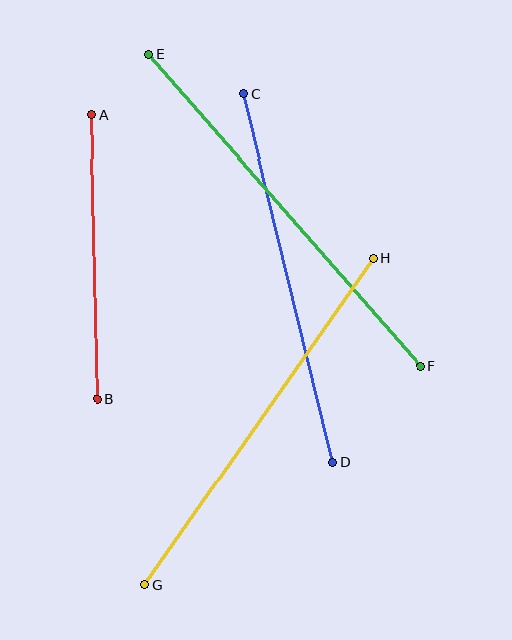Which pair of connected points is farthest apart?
Points E and F are farthest apart.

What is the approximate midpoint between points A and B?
The midpoint is at approximately (94, 257) pixels.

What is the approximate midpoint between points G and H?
The midpoint is at approximately (259, 421) pixels.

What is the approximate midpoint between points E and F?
The midpoint is at approximately (284, 210) pixels.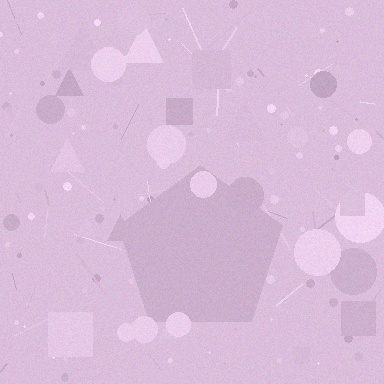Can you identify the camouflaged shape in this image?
The camouflaged shape is a pentagon.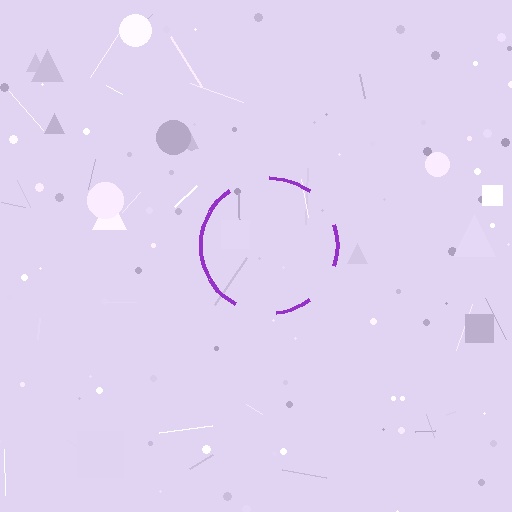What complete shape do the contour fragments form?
The contour fragments form a circle.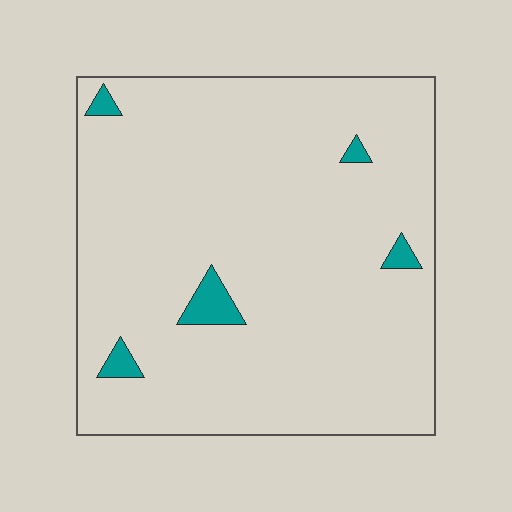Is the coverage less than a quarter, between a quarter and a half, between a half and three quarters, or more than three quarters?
Less than a quarter.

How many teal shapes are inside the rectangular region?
5.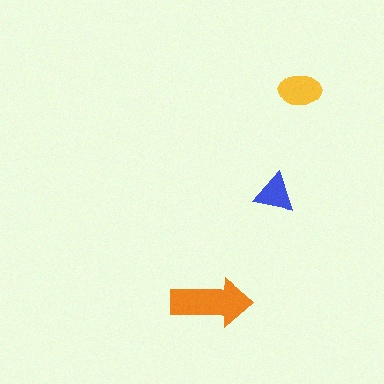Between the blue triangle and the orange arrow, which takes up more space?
The orange arrow.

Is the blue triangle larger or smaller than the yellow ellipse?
Smaller.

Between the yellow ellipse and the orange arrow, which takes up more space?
The orange arrow.